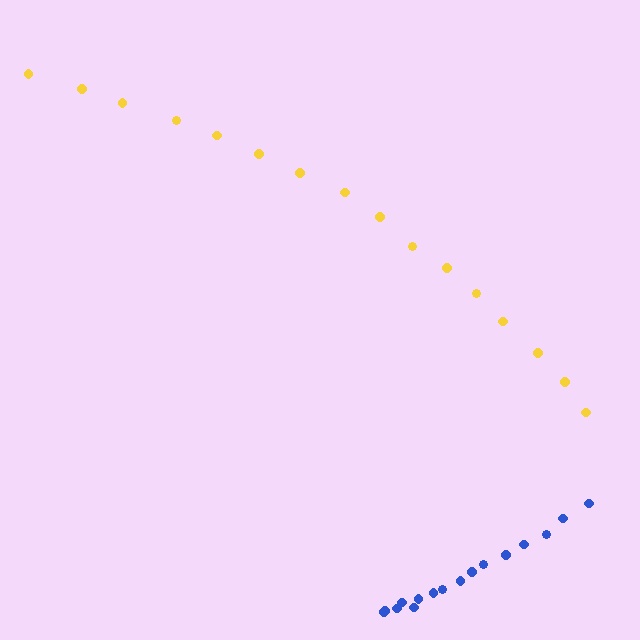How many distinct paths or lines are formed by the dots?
There are 2 distinct paths.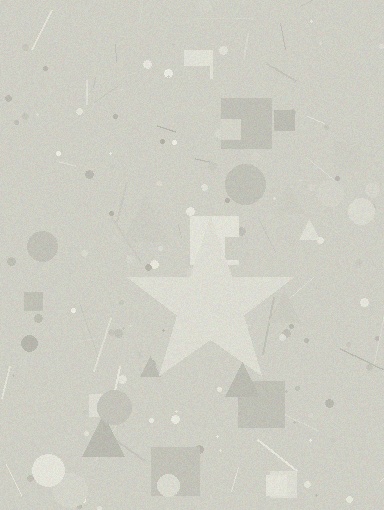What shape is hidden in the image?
A star is hidden in the image.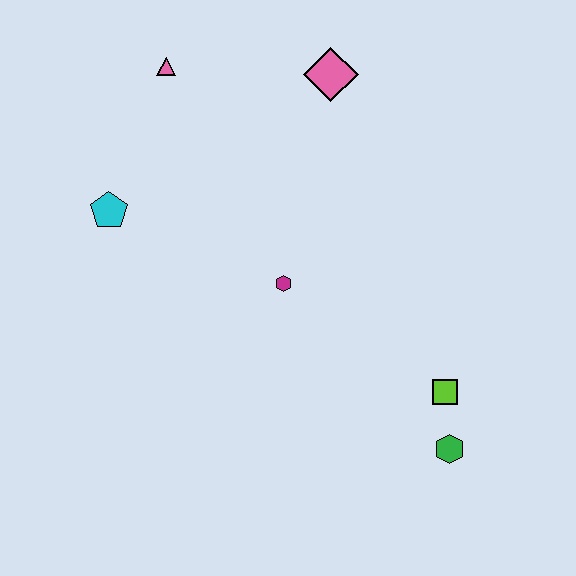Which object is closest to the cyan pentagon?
The pink triangle is closest to the cyan pentagon.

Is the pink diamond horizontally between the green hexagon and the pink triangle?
Yes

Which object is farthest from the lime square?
The pink triangle is farthest from the lime square.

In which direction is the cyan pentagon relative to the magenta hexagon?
The cyan pentagon is to the left of the magenta hexagon.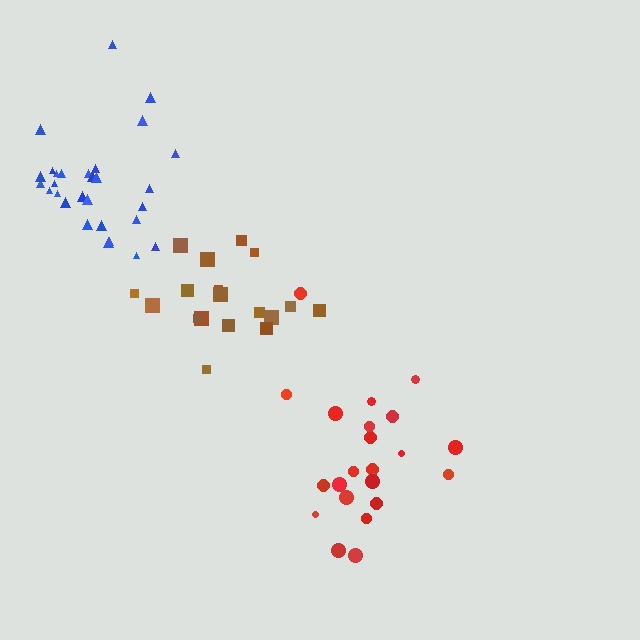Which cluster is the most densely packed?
Blue.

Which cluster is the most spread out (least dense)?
Brown.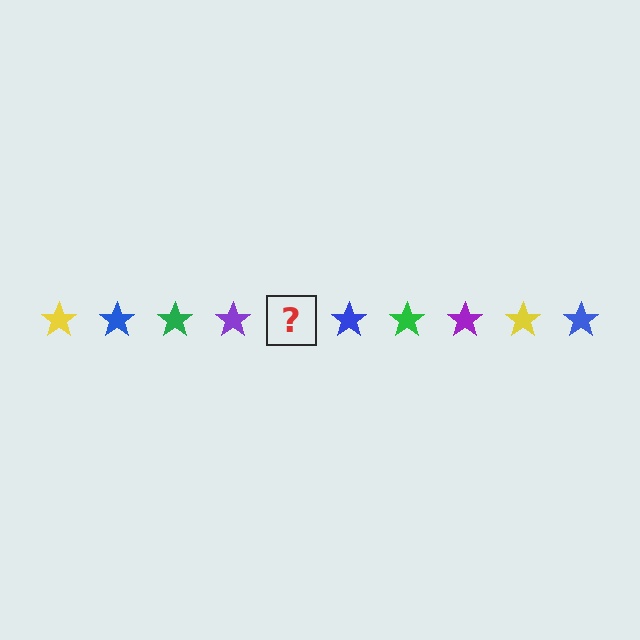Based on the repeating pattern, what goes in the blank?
The blank should be a yellow star.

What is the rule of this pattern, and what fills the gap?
The rule is that the pattern cycles through yellow, blue, green, purple stars. The gap should be filled with a yellow star.